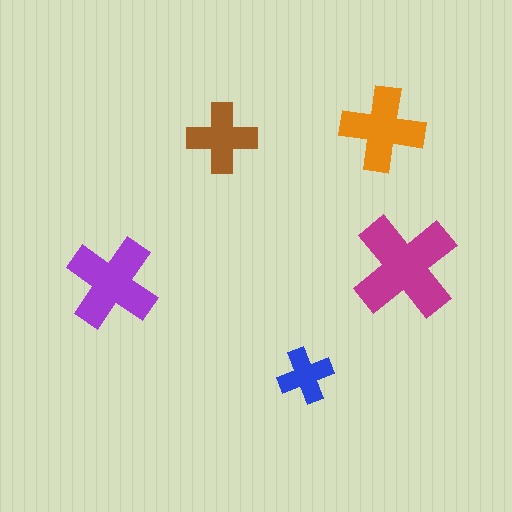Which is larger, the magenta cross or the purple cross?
The magenta one.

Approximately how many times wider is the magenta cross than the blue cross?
About 2 times wider.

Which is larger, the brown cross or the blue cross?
The brown one.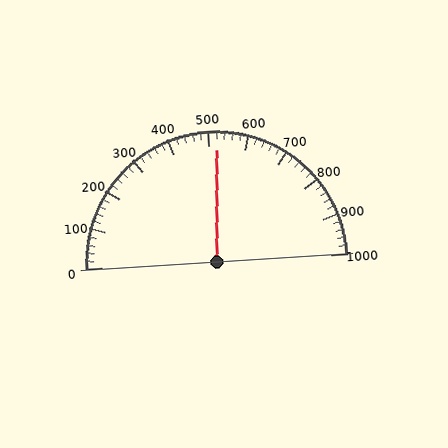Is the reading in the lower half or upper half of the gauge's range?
The reading is in the upper half of the range (0 to 1000).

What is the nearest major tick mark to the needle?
The nearest major tick mark is 500.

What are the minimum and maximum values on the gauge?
The gauge ranges from 0 to 1000.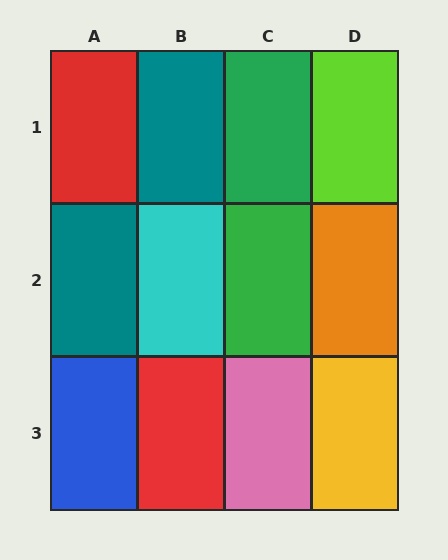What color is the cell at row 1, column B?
Teal.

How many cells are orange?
1 cell is orange.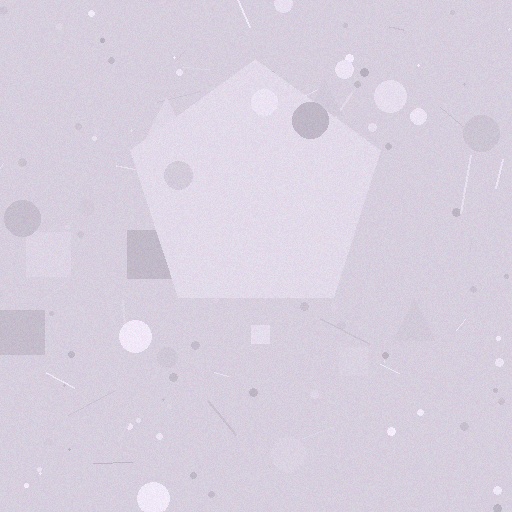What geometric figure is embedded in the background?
A pentagon is embedded in the background.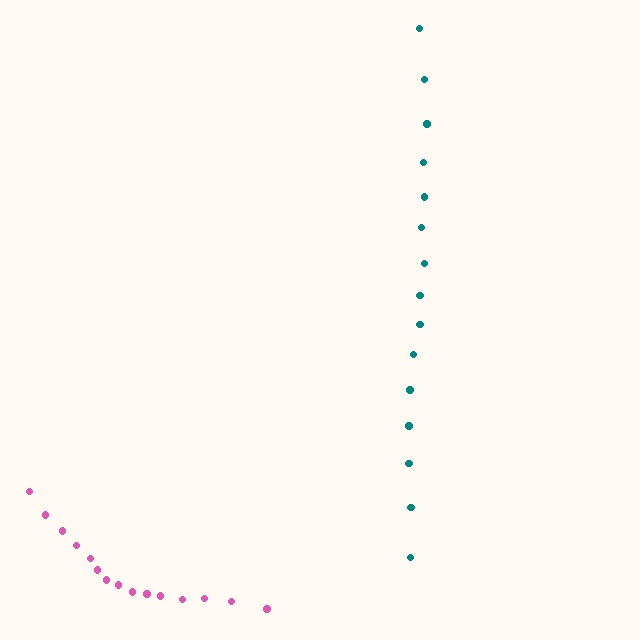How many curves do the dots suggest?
There are 2 distinct paths.